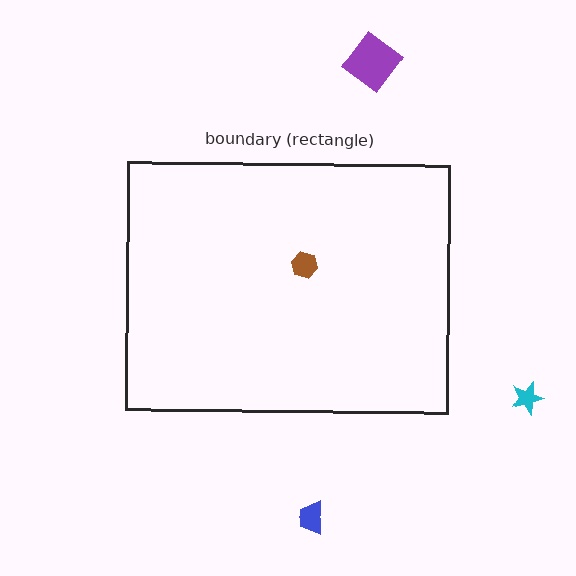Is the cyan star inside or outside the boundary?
Outside.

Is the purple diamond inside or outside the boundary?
Outside.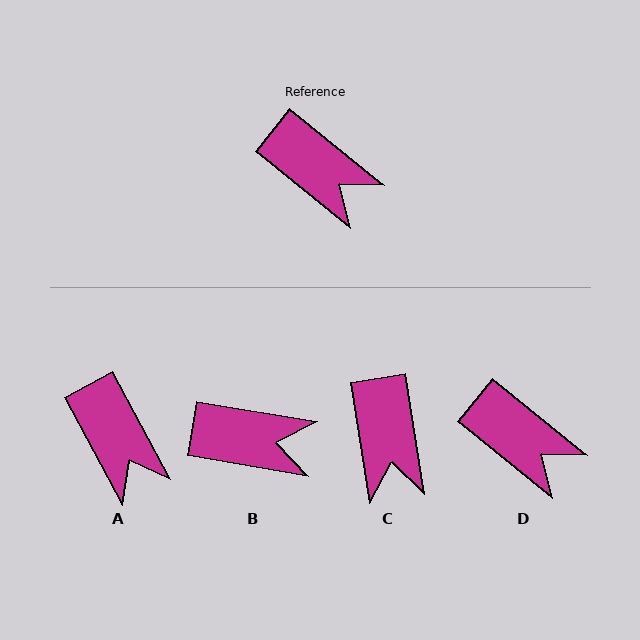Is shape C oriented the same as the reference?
No, it is off by about 42 degrees.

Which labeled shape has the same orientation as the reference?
D.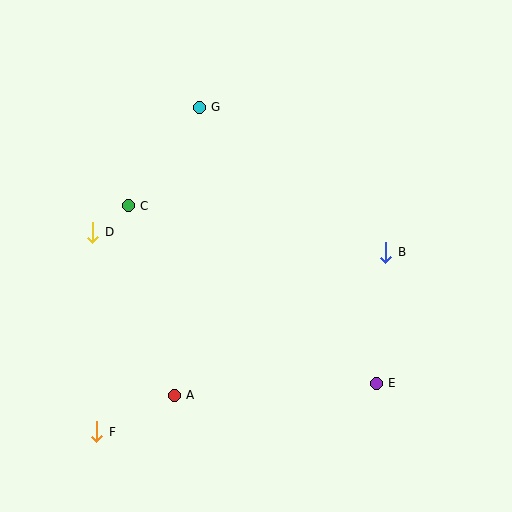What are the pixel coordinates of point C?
Point C is at (128, 206).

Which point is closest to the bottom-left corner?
Point F is closest to the bottom-left corner.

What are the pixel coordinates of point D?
Point D is at (93, 232).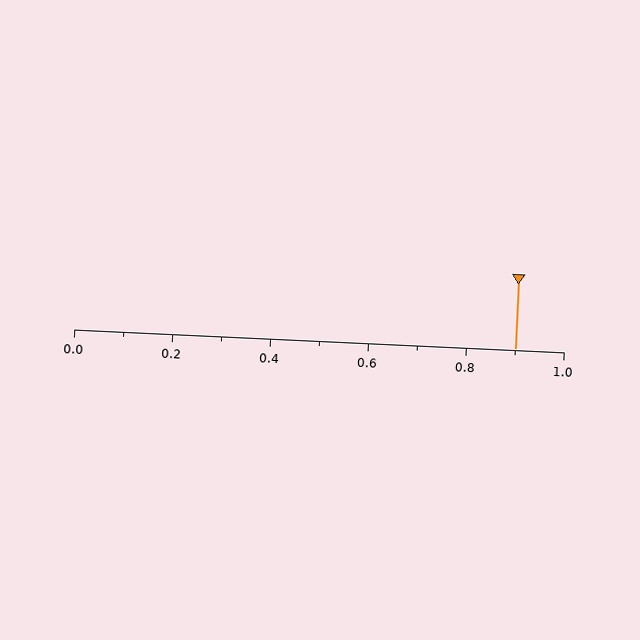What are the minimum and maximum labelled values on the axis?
The axis runs from 0.0 to 1.0.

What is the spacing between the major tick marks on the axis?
The major ticks are spaced 0.2 apart.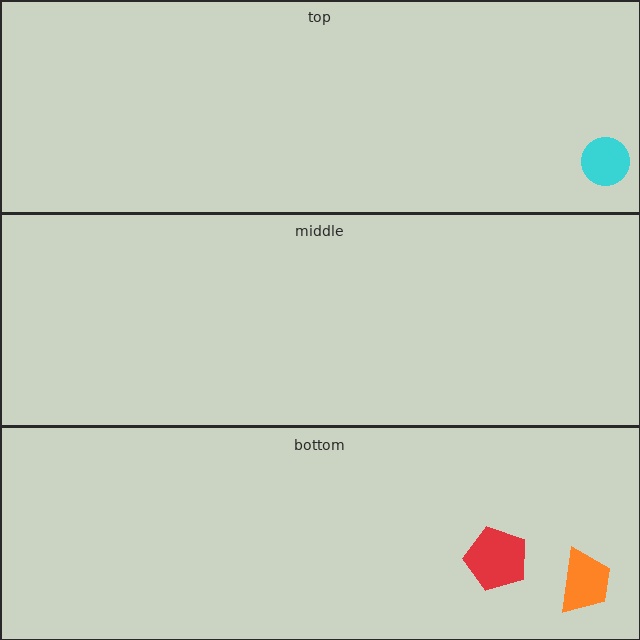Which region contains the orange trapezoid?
The bottom region.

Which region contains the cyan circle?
The top region.